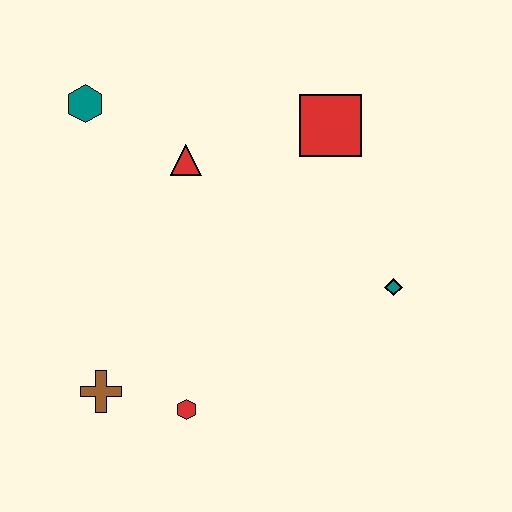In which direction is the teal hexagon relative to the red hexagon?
The teal hexagon is above the red hexagon.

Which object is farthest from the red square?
The brown cross is farthest from the red square.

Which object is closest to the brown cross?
The red hexagon is closest to the brown cross.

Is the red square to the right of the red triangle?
Yes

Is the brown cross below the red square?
Yes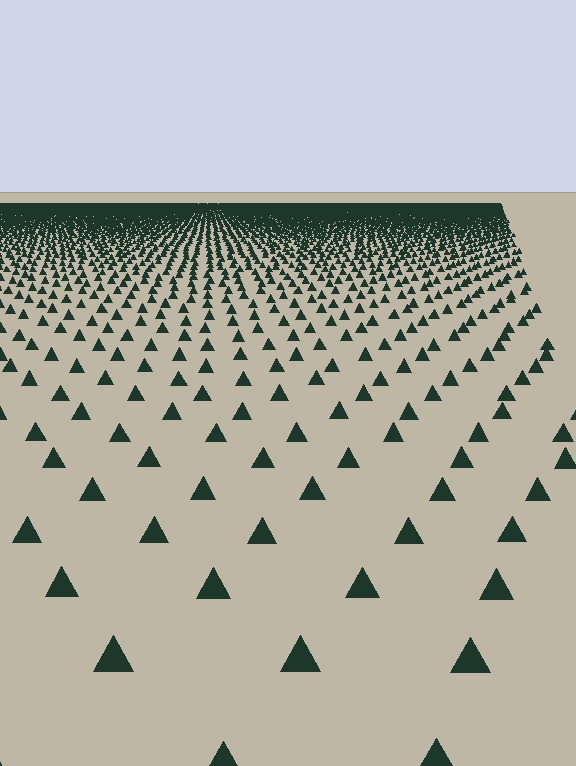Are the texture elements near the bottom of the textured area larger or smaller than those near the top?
Larger. Near the bottom, elements are closer to the viewer and appear at a bigger on-screen size.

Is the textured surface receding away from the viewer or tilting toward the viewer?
The surface is receding away from the viewer. Texture elements get smaller and denser toward the top.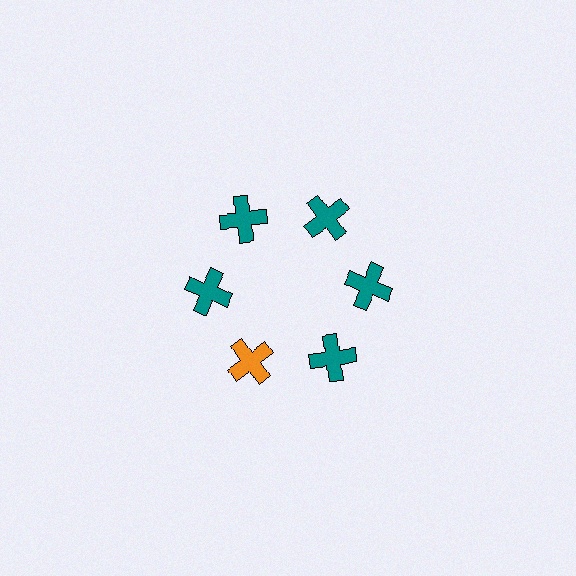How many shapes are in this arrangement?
There are 6 shapes arranged in a ring pattern.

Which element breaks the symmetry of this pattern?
The orange cross at roughly the 7 o'clock position breaks the symmetry. All other shapes are teal crosses.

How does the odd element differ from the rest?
It has a different color: orange instead of teal.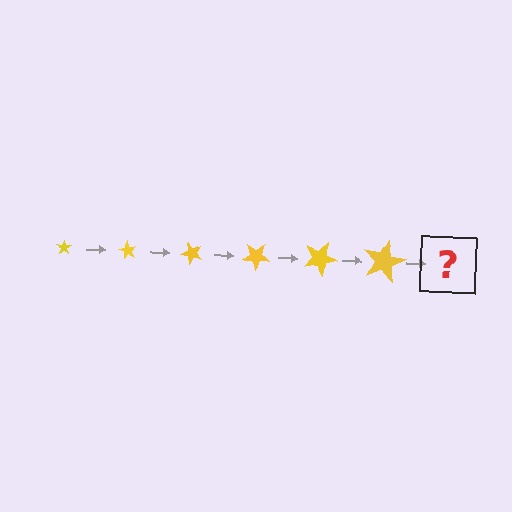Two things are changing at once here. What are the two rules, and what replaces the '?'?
The two rules are that the star grows larger each step and it rotates 60 degrees each step. The '?' should be a star, larger than the previous one and rotated 360 degrees from the start.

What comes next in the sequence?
The next element should be a star, larger than the previous one and rotated 360 degrees from the start.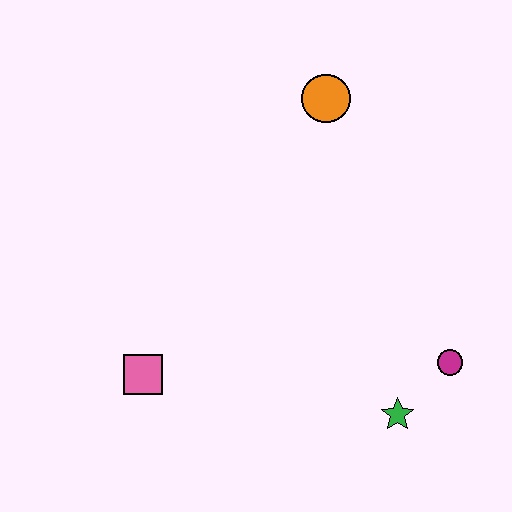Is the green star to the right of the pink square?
Yes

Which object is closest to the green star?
The magenta circle is closest to the green star.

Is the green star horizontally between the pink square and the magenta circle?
Yes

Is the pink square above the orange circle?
No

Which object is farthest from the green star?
The orange circle is farthest from the green star.